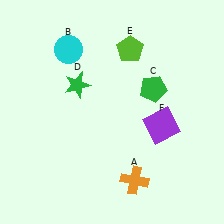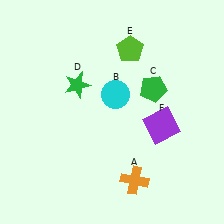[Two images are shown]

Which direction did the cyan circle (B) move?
The cyan circle (B) moved right.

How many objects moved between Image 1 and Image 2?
1 object moved between the two images.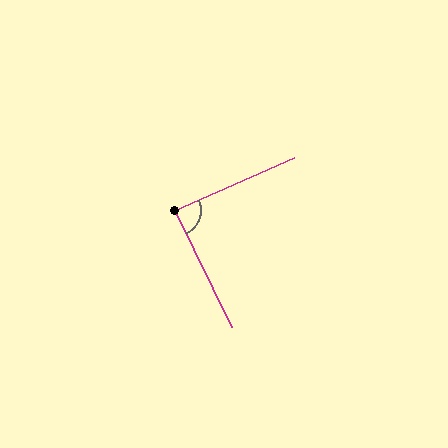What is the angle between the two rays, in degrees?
Approximately 88 degrees.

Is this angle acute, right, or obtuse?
It is approximately a right angle.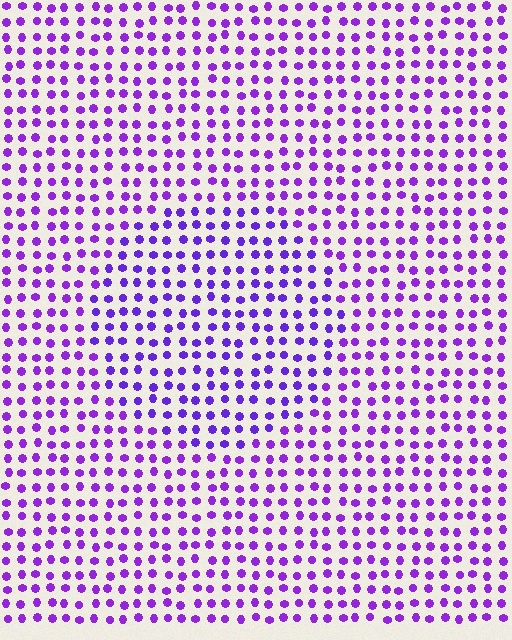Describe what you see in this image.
The image is filled with small purple elements in a uniform arrangement. A circle-shaped region is visible where the elements are tinted to a slightly different hue, forming a subtle color boundary.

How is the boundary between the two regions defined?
The boundary is defined purely by a slight shift in hue (about 16 degrees). Spacing, size, and orientation are identical on both sides.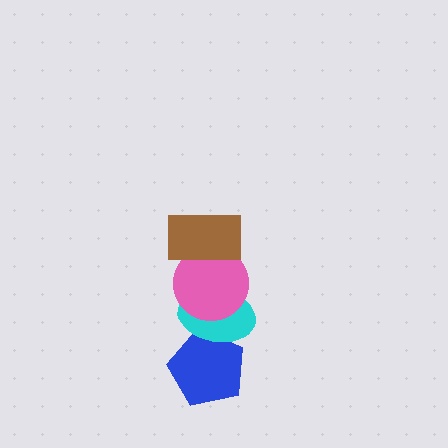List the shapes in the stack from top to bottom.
From top to bottom: the brown rectangle, the pink circle, the cyan ellipse, the blue pentagon.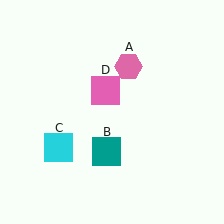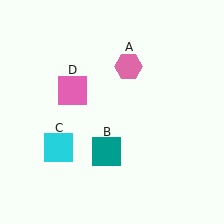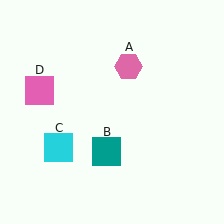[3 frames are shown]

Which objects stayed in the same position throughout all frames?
Pink hexagon (object A) and teal square (object B) and cyan square (object C) remained stationary.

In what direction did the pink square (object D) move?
The pink square (object D) moved left.